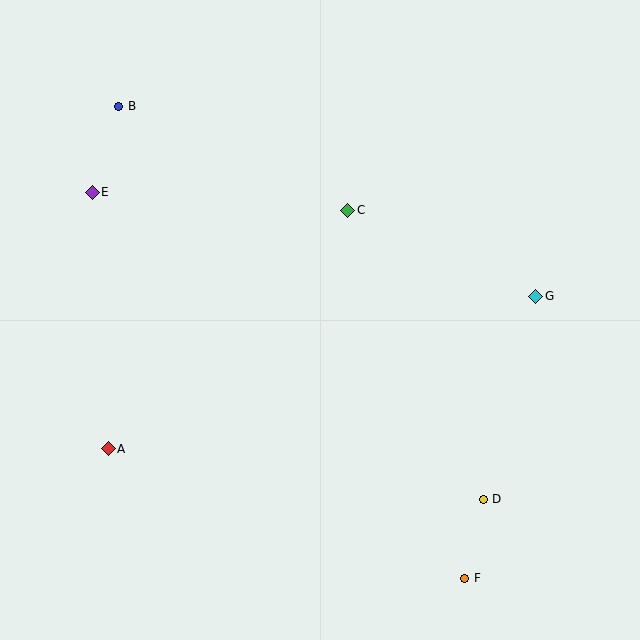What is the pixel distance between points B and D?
The distance between B and D is 536 pixels.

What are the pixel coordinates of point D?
Point D is at (483, 499).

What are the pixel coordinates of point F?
Point F is at (465, 578).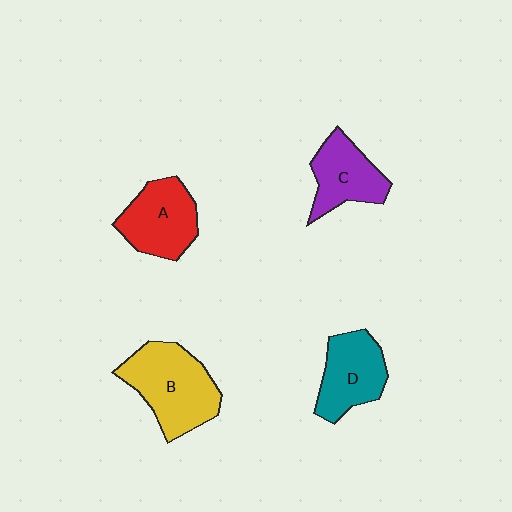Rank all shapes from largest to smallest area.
From largest to smallest: B (yellow), A (red), D (teal), C (purple).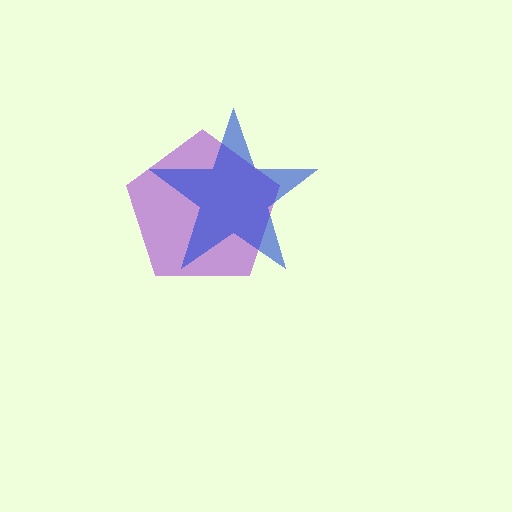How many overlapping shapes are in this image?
There are 2 overlapping shapes in the image.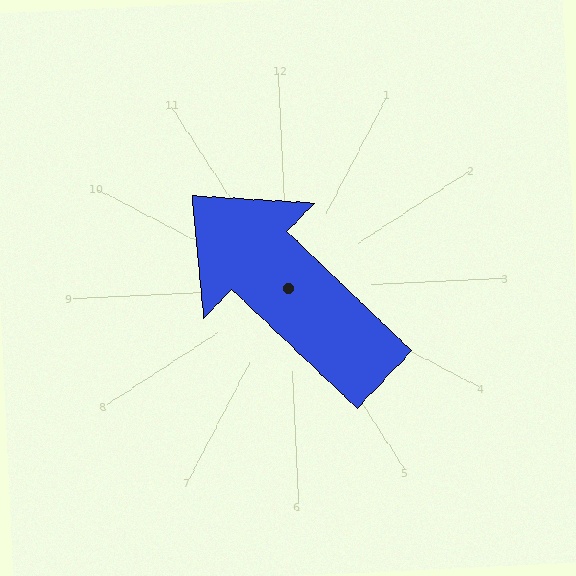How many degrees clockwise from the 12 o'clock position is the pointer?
Approximately 316 degrees.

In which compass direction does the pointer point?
Northwest.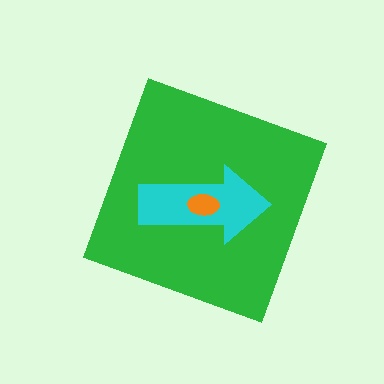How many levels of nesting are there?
3.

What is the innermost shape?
The orange ellipse.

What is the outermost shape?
The green diamond.